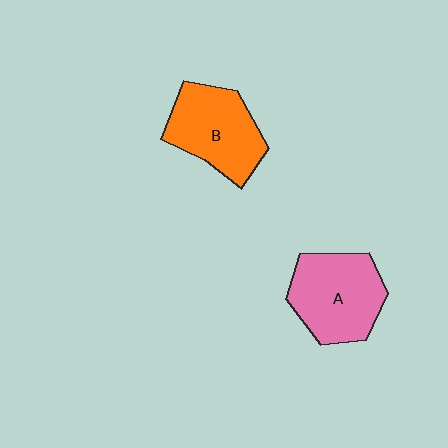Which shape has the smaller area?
Shape B (orange).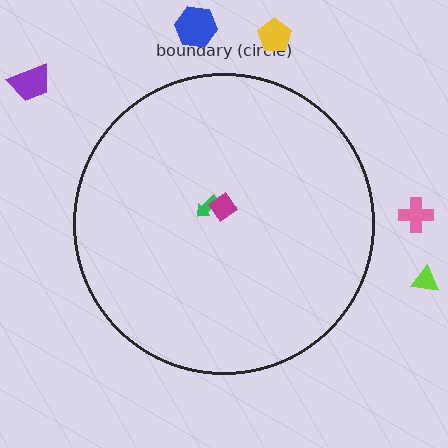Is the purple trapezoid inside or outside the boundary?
Outside.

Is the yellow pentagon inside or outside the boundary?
Outside.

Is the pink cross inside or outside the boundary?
Outside.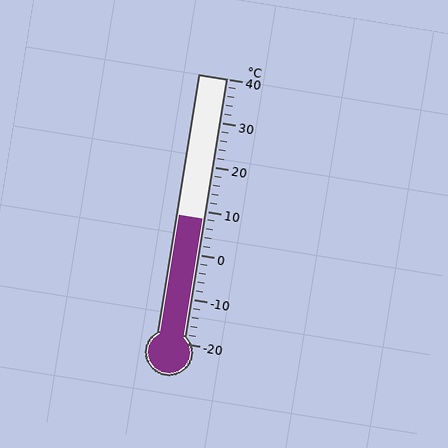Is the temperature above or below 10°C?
The temperature is below 10°C.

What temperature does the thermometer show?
The thermometer shows approximately 8°C.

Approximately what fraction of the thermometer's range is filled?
The thermometer is filled to approximately 45% of its range.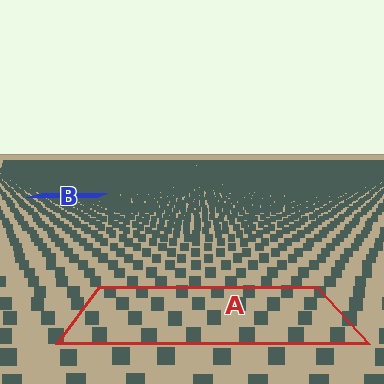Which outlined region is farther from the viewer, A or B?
Region B is farther from the viewer — the texture elements inside it appear smaller and more densely packed.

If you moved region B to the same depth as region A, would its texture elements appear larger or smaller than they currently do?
They would appear larger. At a closer depth, the same texture elements are projected at a bigger on-screen size.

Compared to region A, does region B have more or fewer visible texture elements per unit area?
Region B has more texture elements per unit area — they are packed more densely because it is farther away.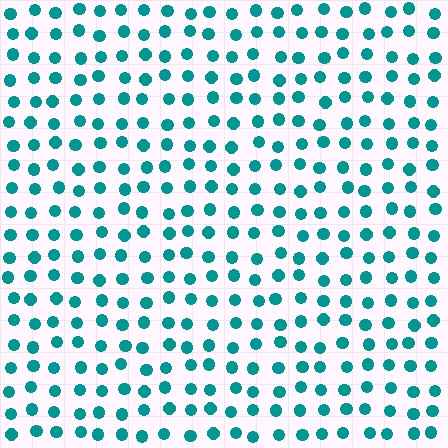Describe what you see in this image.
The image is filled with small teal elements arranged in a uniform grid. A rectangle-shaped region contains circles, while the surrounding area contains squares. The boundary is defined purely by the change in element shape.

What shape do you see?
I see a rectangle.